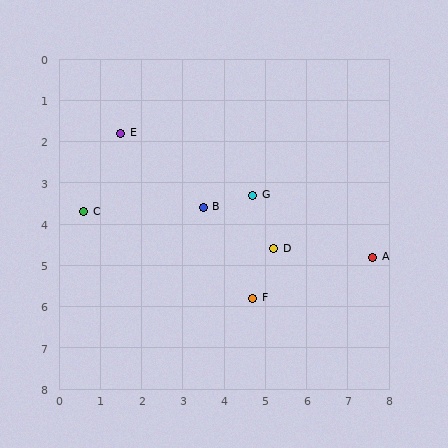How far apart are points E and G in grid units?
Points E and G are about 3.5 grid units apart.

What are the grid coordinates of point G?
Point G is at approximately (4.7, 3.3).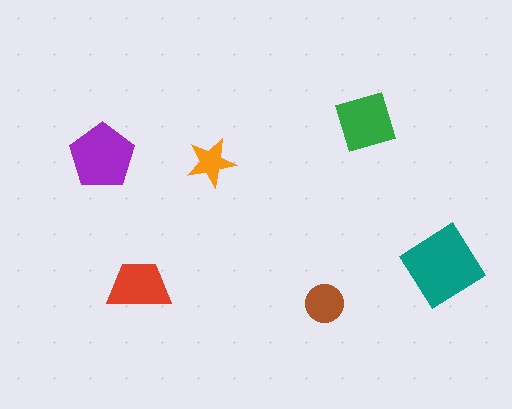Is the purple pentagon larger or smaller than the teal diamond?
Smaller.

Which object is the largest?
The teal diamond.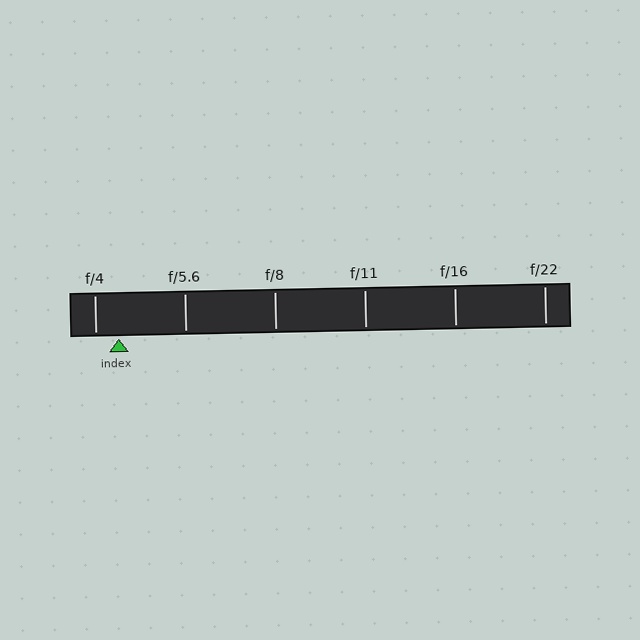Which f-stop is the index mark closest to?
The index mark is closest to f/4.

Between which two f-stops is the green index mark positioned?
The index mark is between f/4 and f/5.6.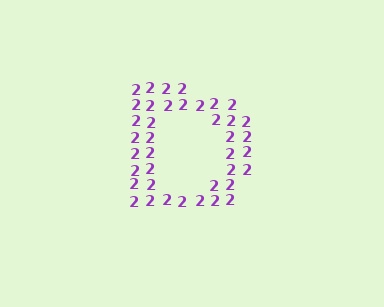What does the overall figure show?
The overall figure shows the letter D.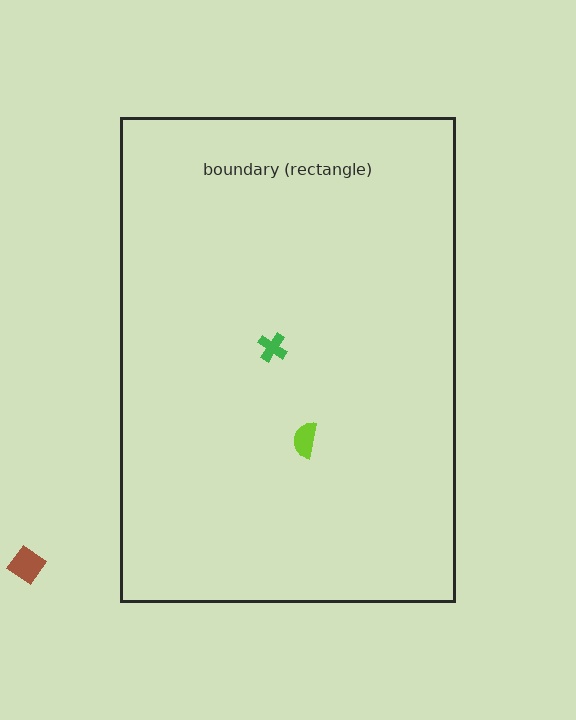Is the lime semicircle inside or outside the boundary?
Inside.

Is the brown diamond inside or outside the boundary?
Outside.